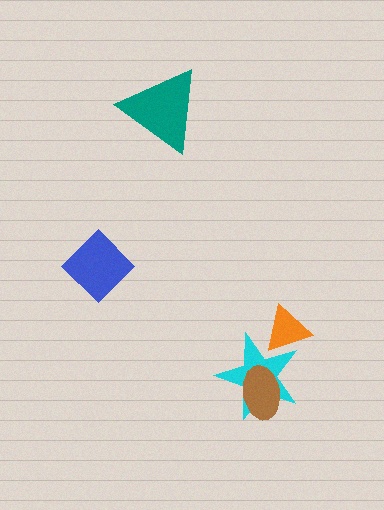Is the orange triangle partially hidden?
Yes, it is partially covered by another shape.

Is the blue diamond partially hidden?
No, no other shape covers it.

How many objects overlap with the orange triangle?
1 object overlaps with the orange triangle.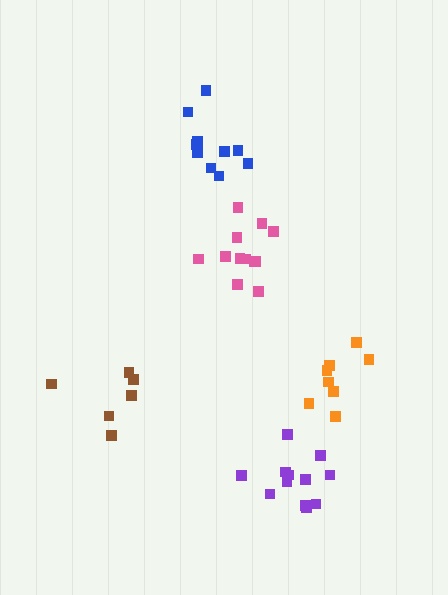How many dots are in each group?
Group 1: 12 dots, Group 2: 6 dots, Group 3: 12 dots, Group 4: 8 dots, Group 5: 10 dots (48 total).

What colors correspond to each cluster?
The clusters are colored: pink, brown, purple, orange, blue.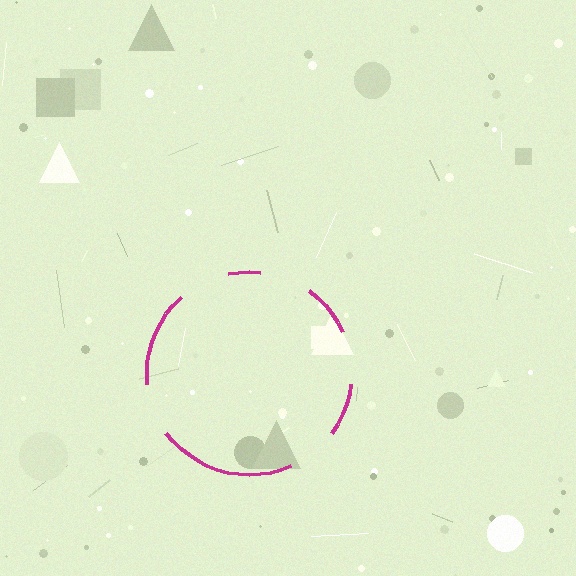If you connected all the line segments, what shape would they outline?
They would outline a circle.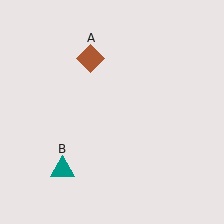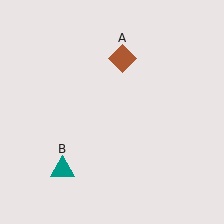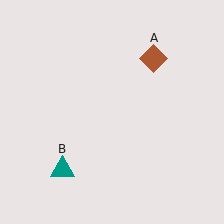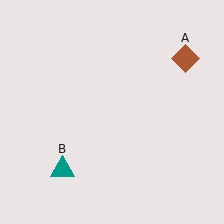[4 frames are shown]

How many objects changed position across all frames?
1 object changed position: brown diamond (object A).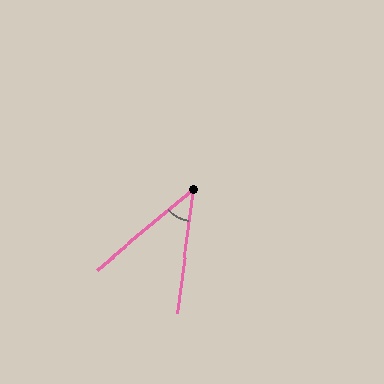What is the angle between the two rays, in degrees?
Approximately 43 degrees.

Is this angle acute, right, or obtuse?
It is acute.